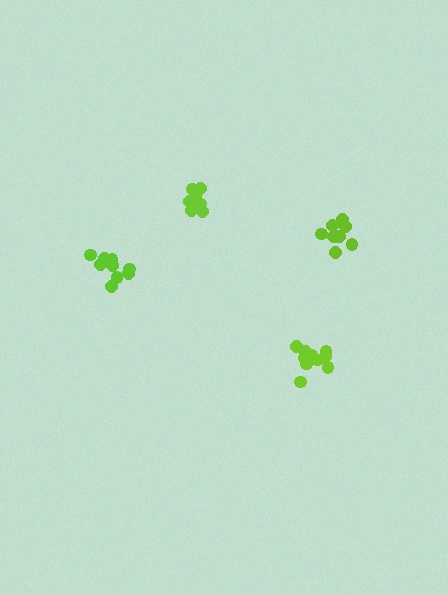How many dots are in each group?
Group 1: 9 dots, Group 2: 10 dots, Group 3: 9 dots, Group 4: 8 dots (36 total).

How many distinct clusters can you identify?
There are 4 distinct clusters.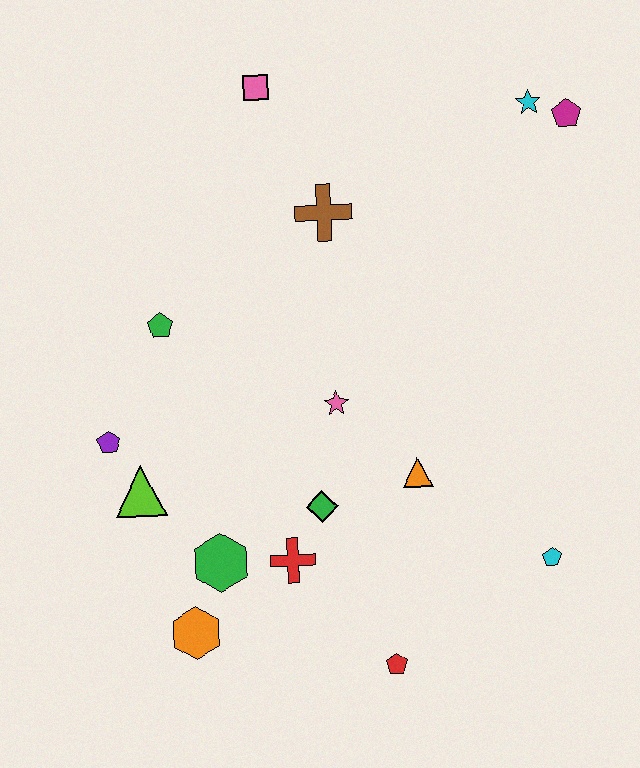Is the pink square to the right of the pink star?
No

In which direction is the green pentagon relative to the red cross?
The green pentagon is above the red cross.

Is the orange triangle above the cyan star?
No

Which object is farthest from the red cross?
The magenta pentagon is farthest from the red cross.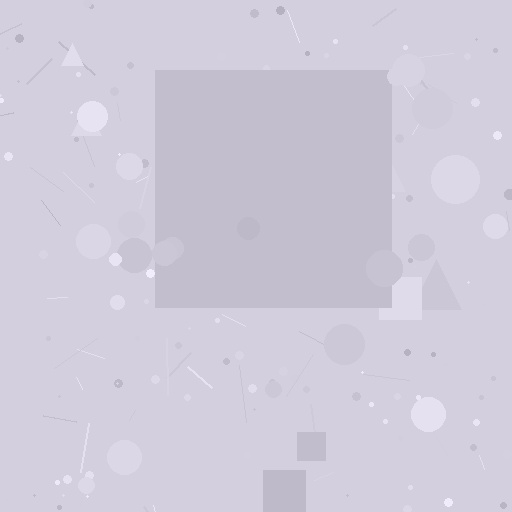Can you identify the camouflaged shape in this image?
The camouflaged shape is a square.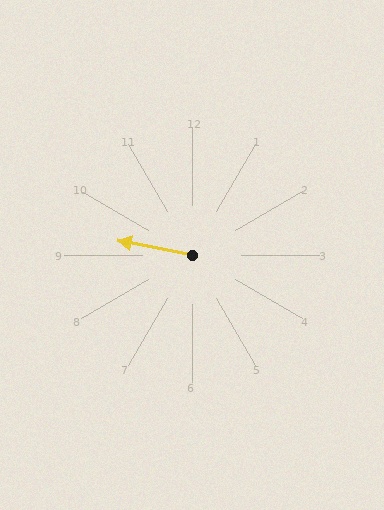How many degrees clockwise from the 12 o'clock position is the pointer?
Approximately 281 degrees.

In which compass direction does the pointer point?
West.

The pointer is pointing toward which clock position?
Roughly 9 o'clock.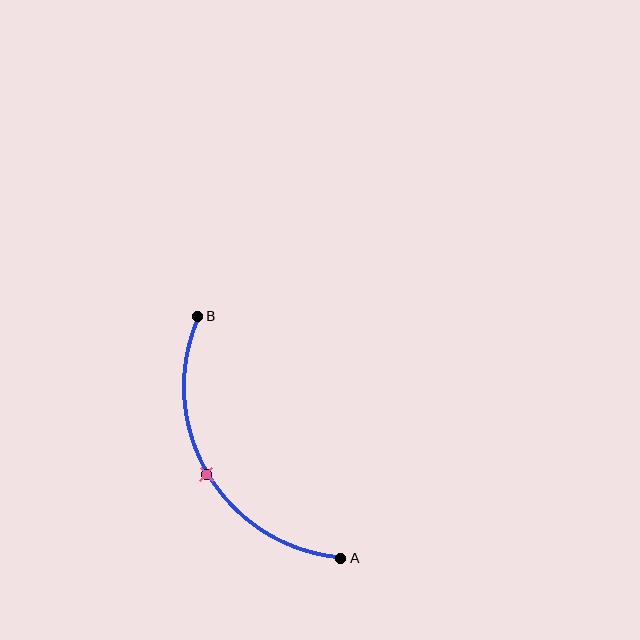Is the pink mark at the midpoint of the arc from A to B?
Yes. The pink mark lies on the arc at equal arc-length from both A and B — it is the arc midpoint.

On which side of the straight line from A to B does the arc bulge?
The arc bulges to the left of the straight line connecting A and B.